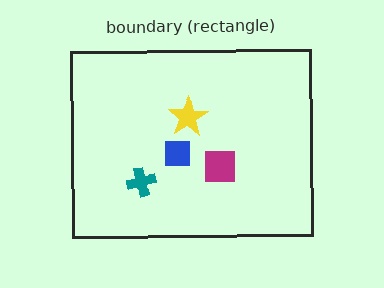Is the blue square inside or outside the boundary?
Inside.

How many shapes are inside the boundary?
4 inside, 0 outside.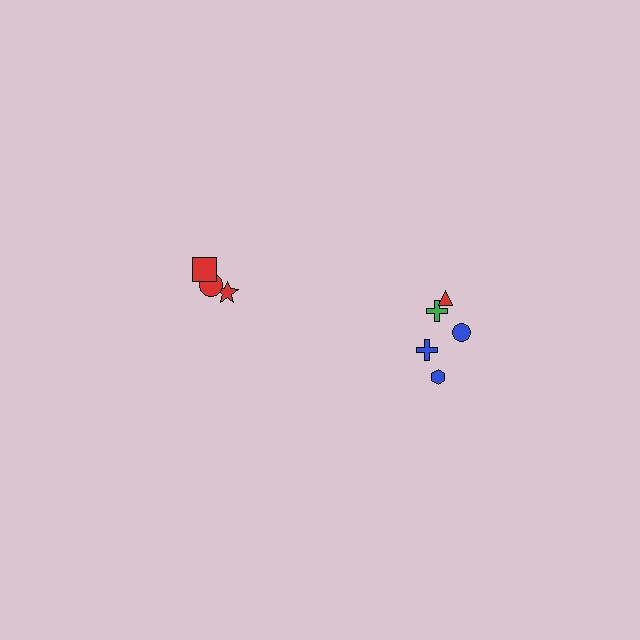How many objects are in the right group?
There are 5 objects.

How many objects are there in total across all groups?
There are 8 objects.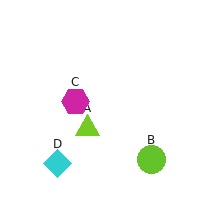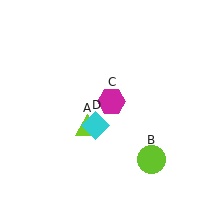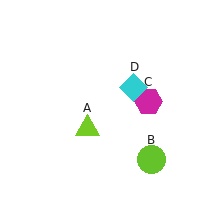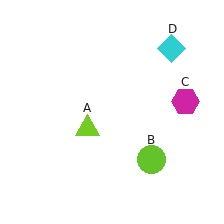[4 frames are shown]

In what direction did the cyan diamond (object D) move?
The cyan diamond (object D) moved up and to the right.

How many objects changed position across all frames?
2 objects changed position: magenta hexagon (object C), cyan diamond (object D).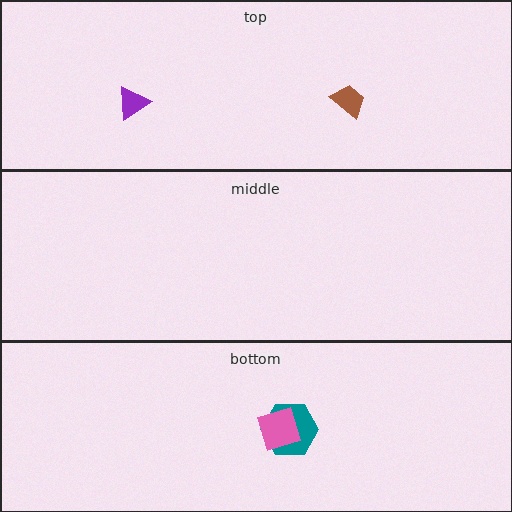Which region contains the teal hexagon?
The bottom region.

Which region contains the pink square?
The bottom region.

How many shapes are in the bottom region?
2.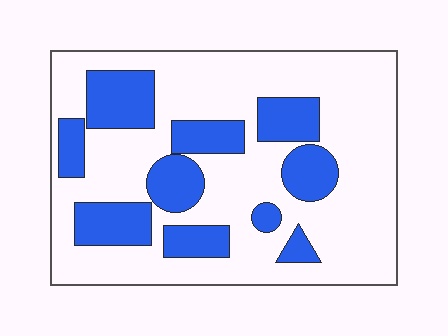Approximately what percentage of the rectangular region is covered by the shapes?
Approximately 30%.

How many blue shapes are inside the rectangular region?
10.